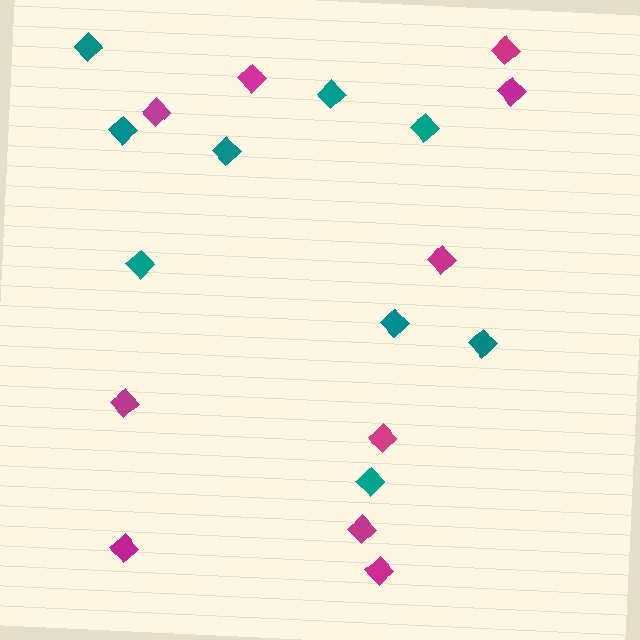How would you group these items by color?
There are 2 groups: one group of teal diamonds (9) and one group of magenta diamonds (10).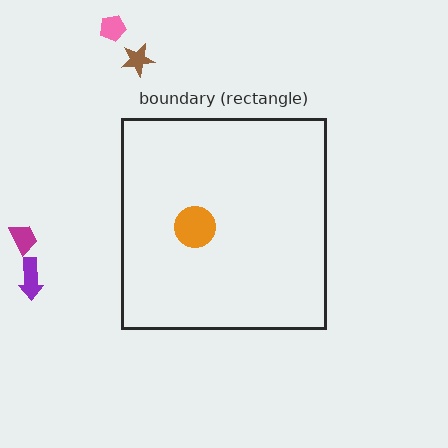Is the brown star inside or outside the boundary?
Outside.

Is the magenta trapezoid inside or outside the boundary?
Outside.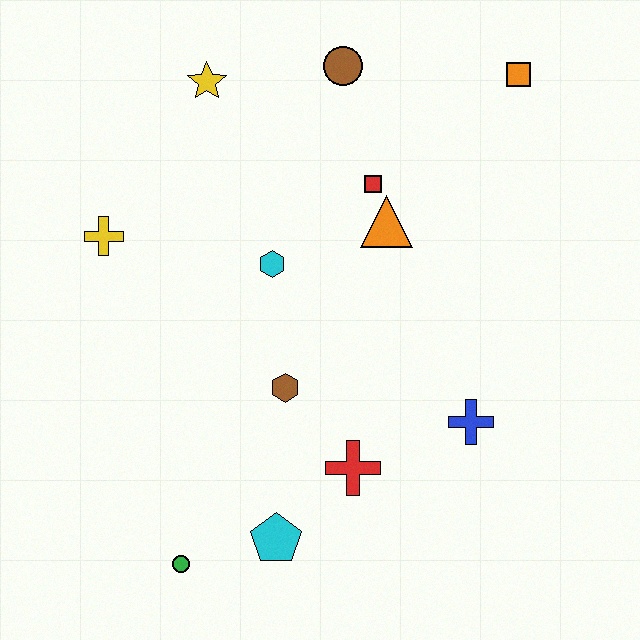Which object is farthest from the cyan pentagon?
The orange square is farthest from the cyan pentagon.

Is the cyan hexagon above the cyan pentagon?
Yes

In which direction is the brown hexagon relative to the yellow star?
The brown hexagon is below the yellow star.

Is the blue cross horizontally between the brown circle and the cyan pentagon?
No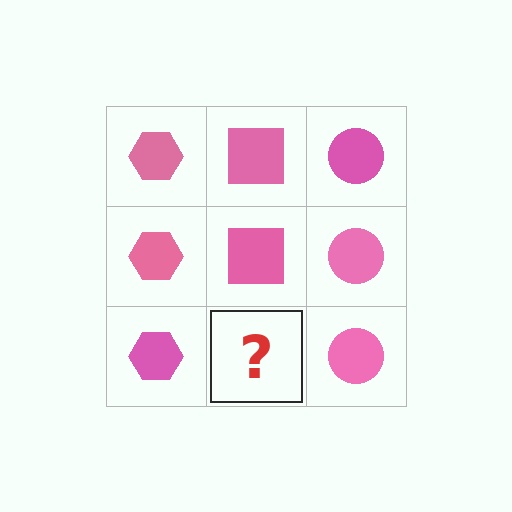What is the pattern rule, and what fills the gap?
The rule is that each column has a consistent shape. The gap should be filled with a pink square.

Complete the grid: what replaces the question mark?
The question mark should be replaced with a pink square.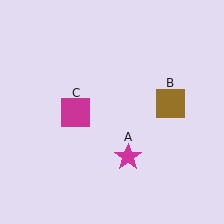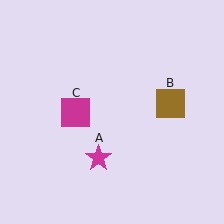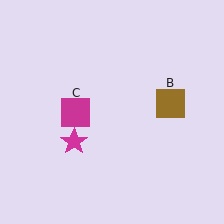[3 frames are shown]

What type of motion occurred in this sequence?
The magenta star (object A) rotated clockwise around the center of the scene.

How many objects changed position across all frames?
1 object changed position: magenta star (object A).